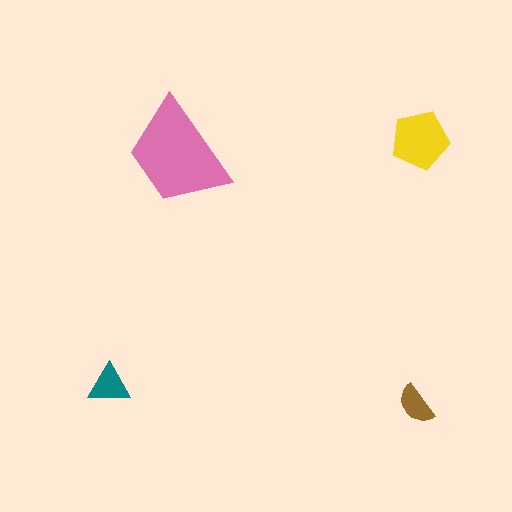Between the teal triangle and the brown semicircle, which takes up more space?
The teal triangle.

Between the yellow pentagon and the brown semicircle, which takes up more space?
The yellow pentagon.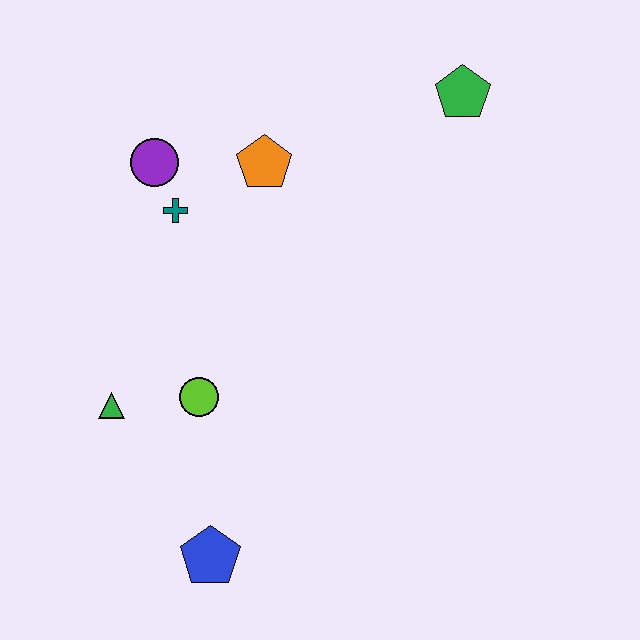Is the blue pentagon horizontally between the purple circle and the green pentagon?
Yes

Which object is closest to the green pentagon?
The orange pentagon is closest to the green pentagon.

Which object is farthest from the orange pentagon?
The blue pentagon is farthest from the orange pentagon.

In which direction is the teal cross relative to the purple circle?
The teal cross is below the purple circle.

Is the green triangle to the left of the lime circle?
Yes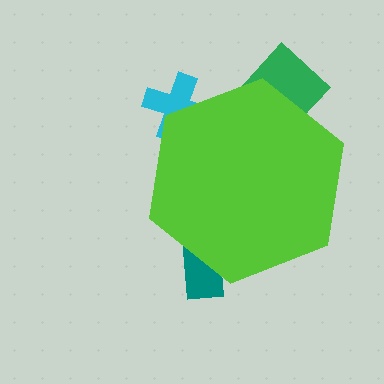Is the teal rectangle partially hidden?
Yes, the teal rectangle is partially hidden behind the lime hexagon.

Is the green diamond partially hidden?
Yes, the green diamond is partially hidden behind the lime hexagon.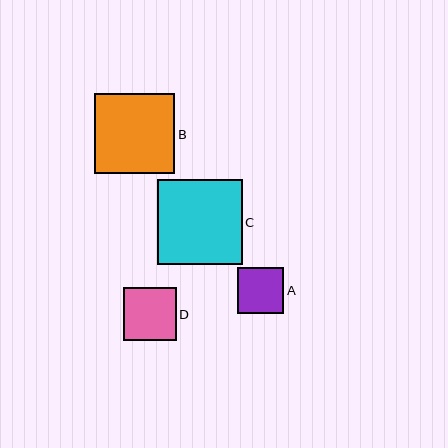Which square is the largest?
Square C is the largest with a size of approximately 85 pixels.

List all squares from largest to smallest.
From largest to smallest: C, B, D, A.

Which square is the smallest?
Square A is the smallest with a size of approximately 46 pixels.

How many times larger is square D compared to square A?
Square D is approximately 1.1 times the size of square A.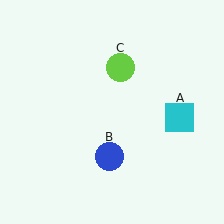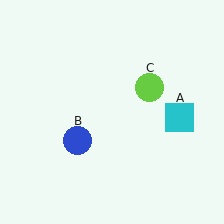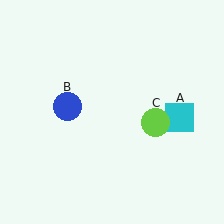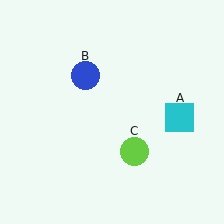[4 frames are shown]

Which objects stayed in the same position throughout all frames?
Cyan square (object A) remained stationary.